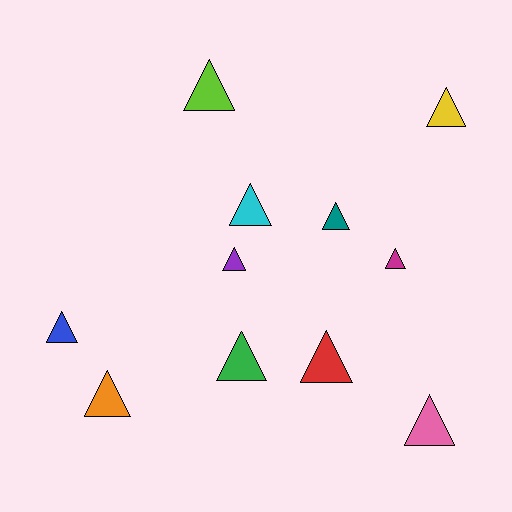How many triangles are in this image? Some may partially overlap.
There are 11 triangles.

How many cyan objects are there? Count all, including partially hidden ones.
There is 1 cyan object.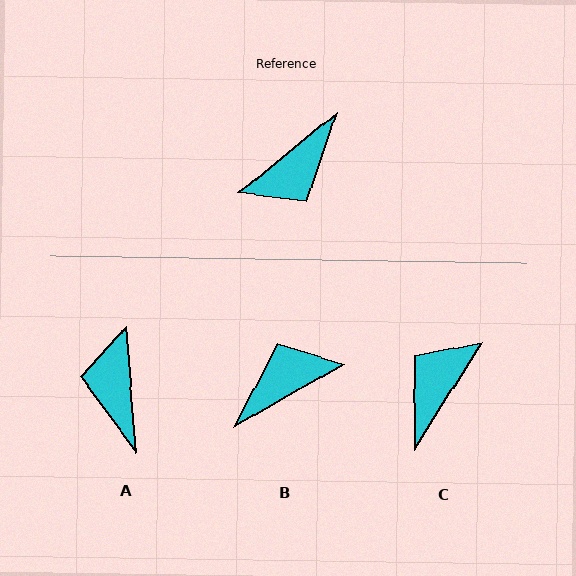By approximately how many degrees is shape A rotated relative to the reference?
Approximately 126 degrees clockwise.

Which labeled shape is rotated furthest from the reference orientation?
B, about 171 degrees away.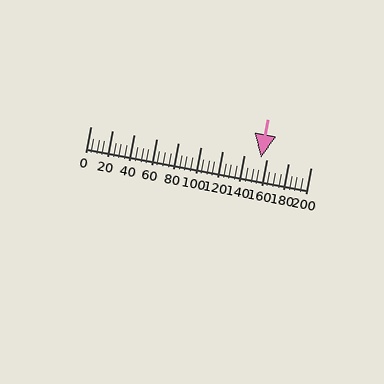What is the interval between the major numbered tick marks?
The major tick marks are spaced 20 units apart.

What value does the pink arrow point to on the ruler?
The pink arrow points to approximately 155.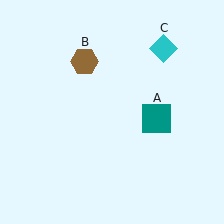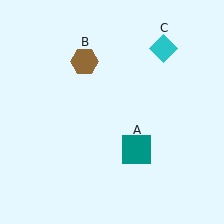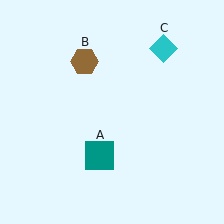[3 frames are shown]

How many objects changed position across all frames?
1 object changed position: teal square (object A).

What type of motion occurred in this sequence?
The teal square (object A) rotated clockwise around the center of the scene.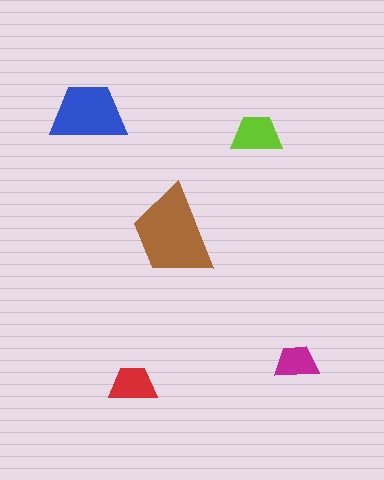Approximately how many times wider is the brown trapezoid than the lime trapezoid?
About 2 times wider.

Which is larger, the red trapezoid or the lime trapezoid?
The lime one.